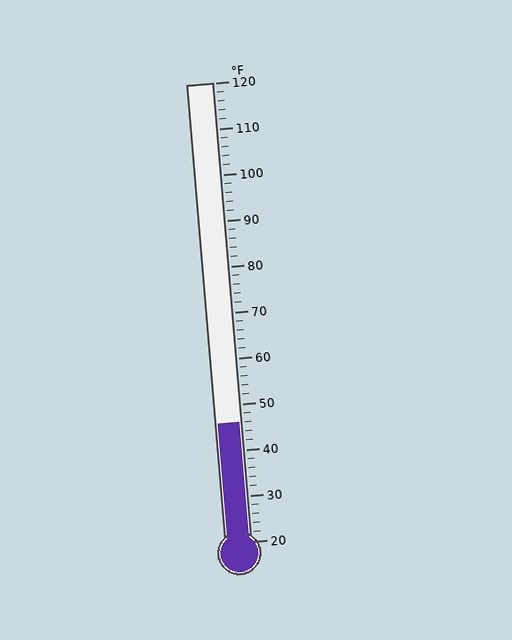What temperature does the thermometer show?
The thermometer shows approximately 46°F.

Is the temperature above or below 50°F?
The temperature is below 50°F.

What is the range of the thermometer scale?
The thermometer scale ranges from 20°F to 120°F.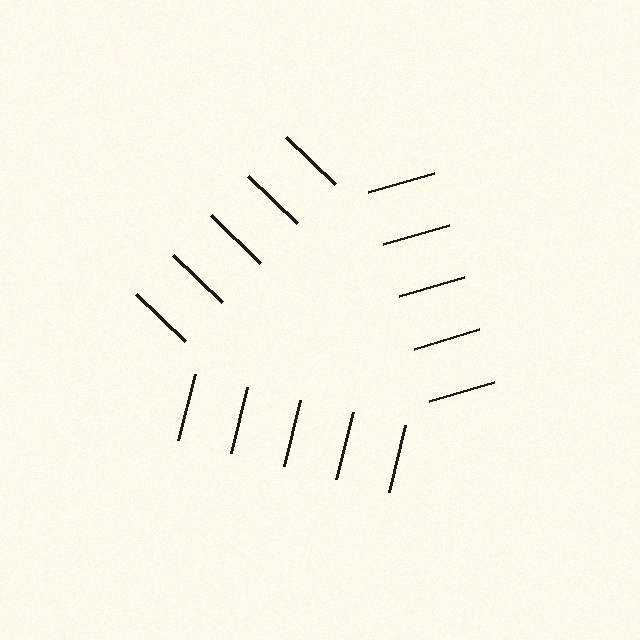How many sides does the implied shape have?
3 sides — the line-ends trace a triangle.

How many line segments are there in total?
15 — 5 along each of the 3 edges.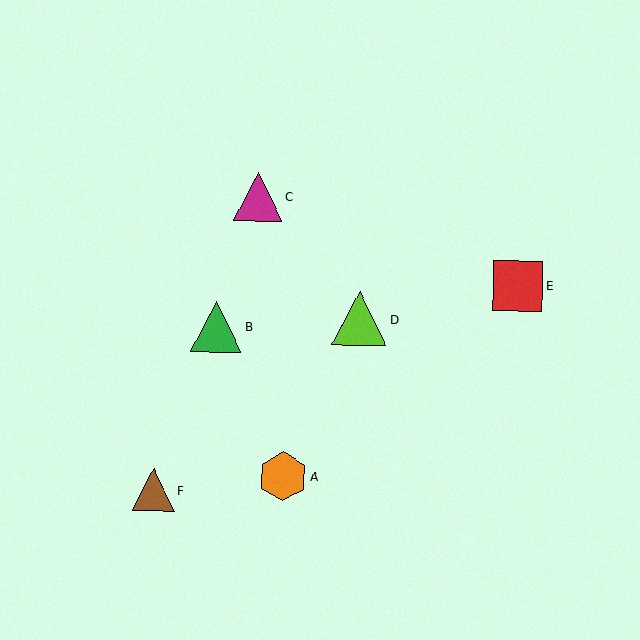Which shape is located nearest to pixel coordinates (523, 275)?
The red square (labeled E) at (518, 286) is nearest to that location.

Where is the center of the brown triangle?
The center of the brown triangle is at (154, 490).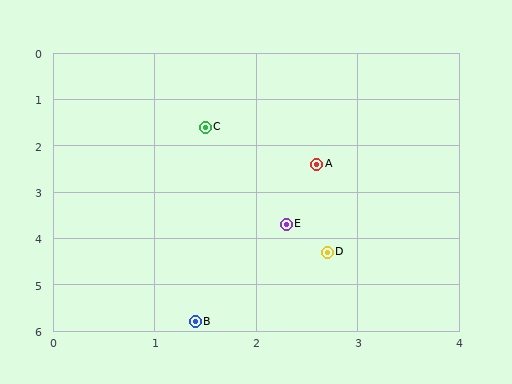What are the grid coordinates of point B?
Point B is at approximately (1.4, 5.8).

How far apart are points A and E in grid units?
Points A and E are about 1.3 grid units apart.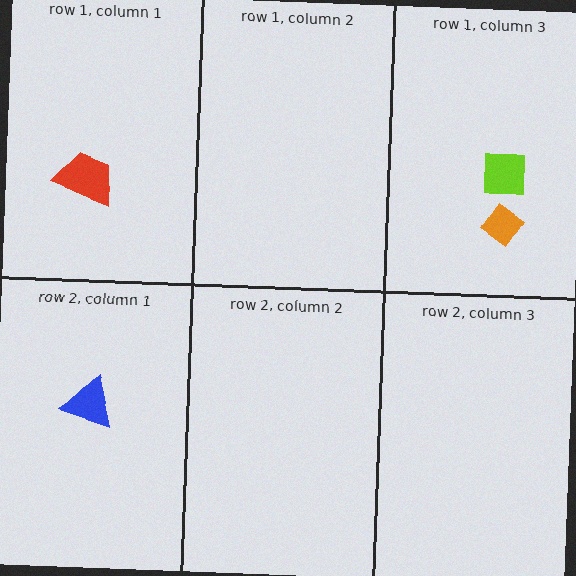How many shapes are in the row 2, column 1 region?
1.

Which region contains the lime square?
The row 1, column 3 region.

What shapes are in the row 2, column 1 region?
The blue triangle.